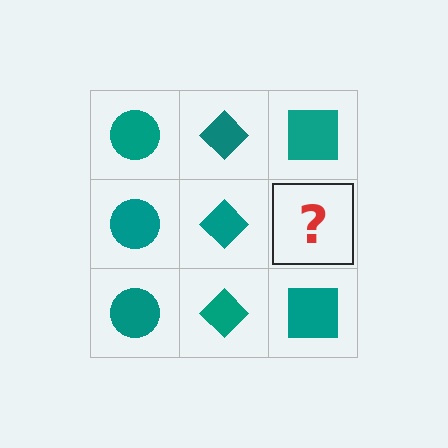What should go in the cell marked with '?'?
The missing cell should contain a teal square.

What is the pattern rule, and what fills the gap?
The rule is that each column has a consistent shape. The gap should be filled with a teal square.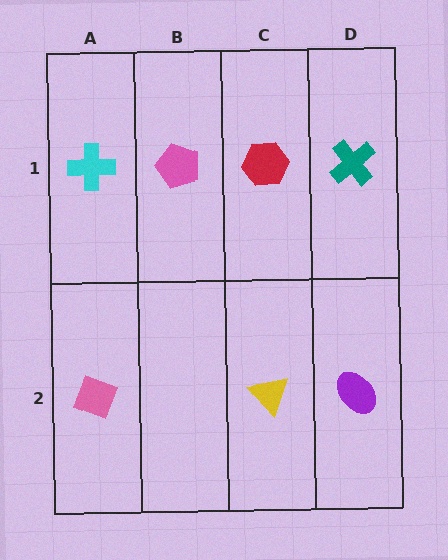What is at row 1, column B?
A pink pentagon.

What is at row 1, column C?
A red hexagon.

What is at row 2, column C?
A yellow triangle.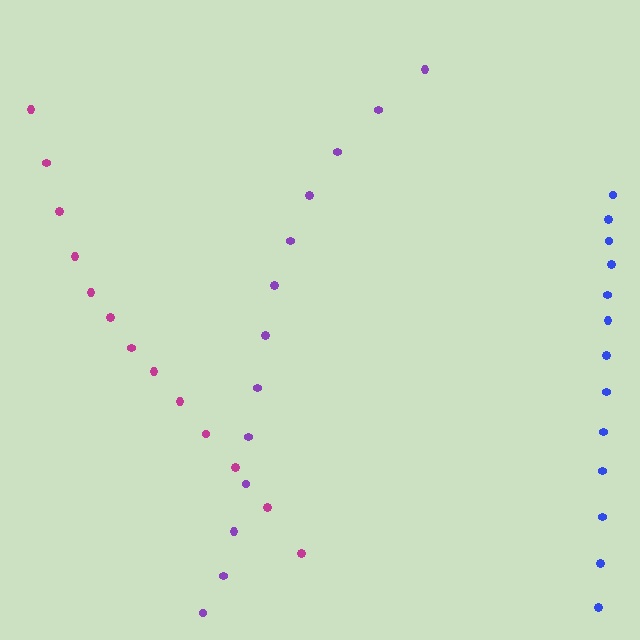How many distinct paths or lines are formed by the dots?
There are 3 distinct paths.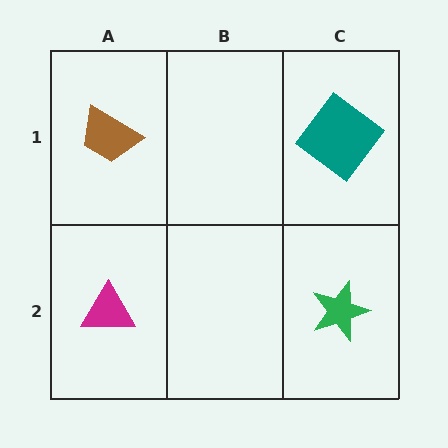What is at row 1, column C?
A teal diamond.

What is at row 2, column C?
A green star.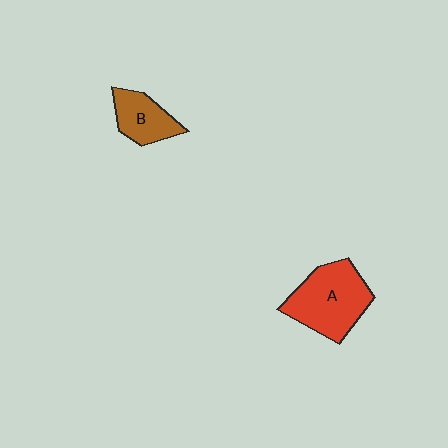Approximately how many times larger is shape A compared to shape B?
Approximately 1.8 times.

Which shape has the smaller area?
Shape B (brown).